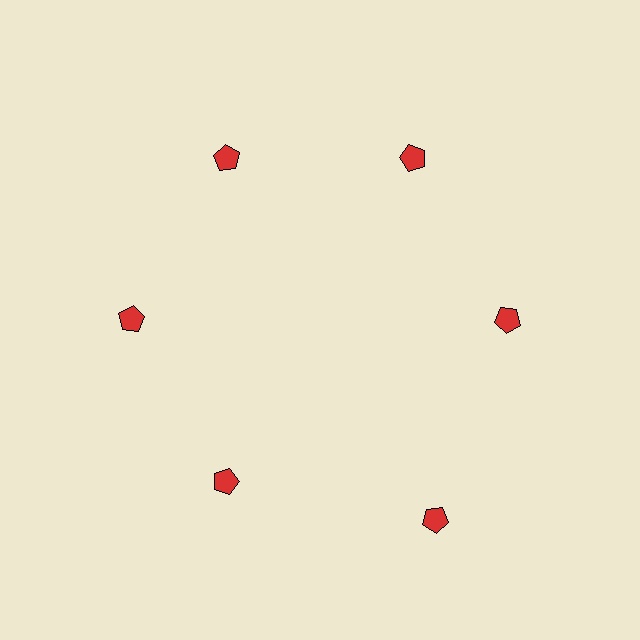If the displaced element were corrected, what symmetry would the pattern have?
It would have 6-fold rotational symmetry — the pattern would map onto itself every 60 degrees.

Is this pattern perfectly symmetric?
No. The 6 red pentagons are arranged in a ring, but one element near the 5 o'clock position is pushed outward from the center, breaking the 6-fold rotational symmetry.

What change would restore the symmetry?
The symmetry would be restored by moving it inward, back onto the ring so that all 6 pentagons sit at equal angles and equal distance from the center.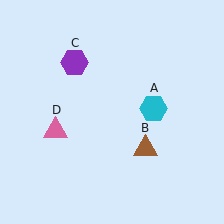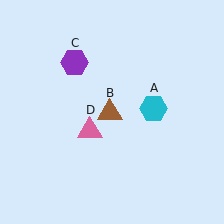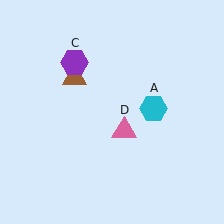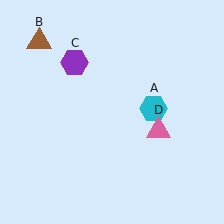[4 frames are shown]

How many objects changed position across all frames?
2 objects changed position: brown triangle (object B), pink triangle (object D).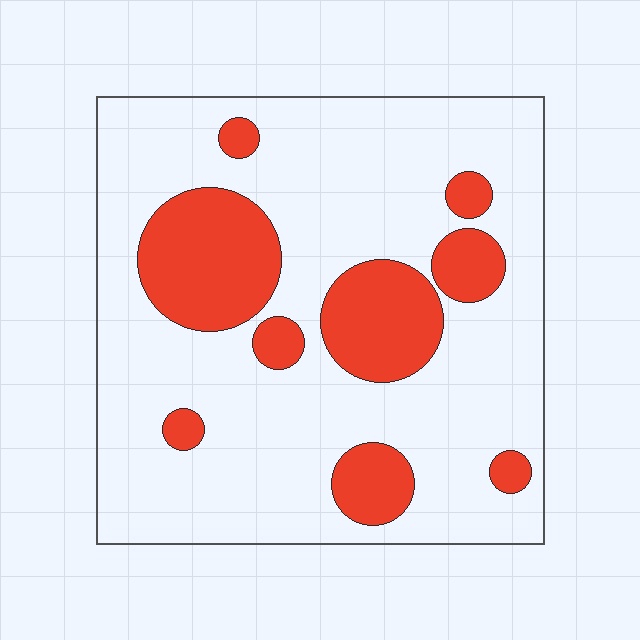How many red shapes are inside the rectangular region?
9.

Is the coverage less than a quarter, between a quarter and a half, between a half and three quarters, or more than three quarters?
Less than a quarter.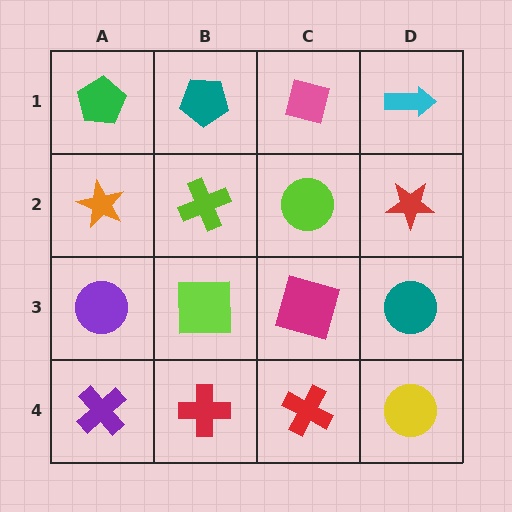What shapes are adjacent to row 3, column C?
A lime circle (row 2, column C), a red cross (row 4, column C), a lime square (row 3, column B), a teal circle (row 3, column D).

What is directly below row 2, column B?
A lime square.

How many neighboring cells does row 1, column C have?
3.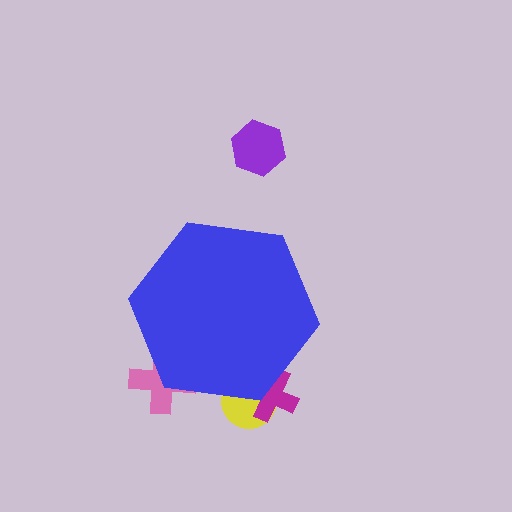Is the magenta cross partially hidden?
Yes, the magenta cross is partially hidden behind the blue hexagon.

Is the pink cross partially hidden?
Yes, the pink cross is partially hidden behind the blue hexagon.